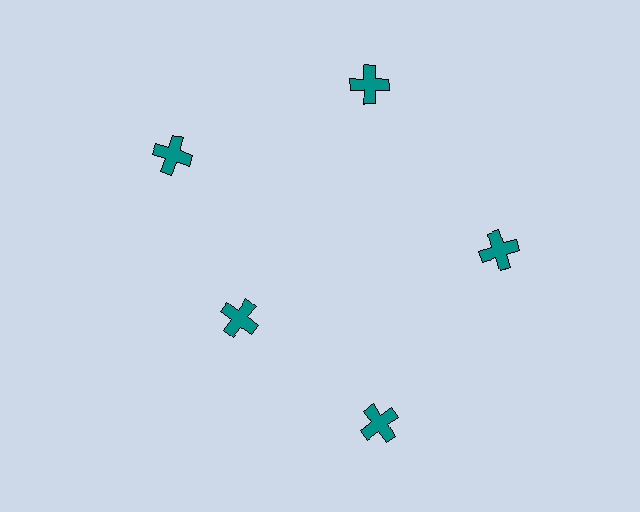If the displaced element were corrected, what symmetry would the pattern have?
It would have 5-fold rotational symmetry — the pattern would map onto itself every 72 degrees.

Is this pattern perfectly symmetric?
No. The 5 teal crosses are arranged in a ring, but one element near the 8 o'clock position is pulled inward toward the center, breaking the 5-fold rotational symmetry.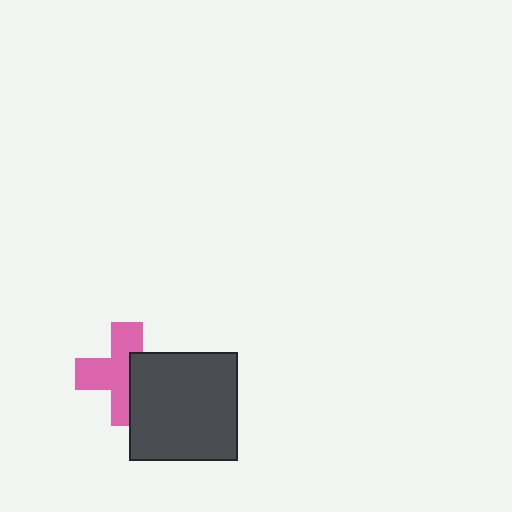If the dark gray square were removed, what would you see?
You would see the complete pink cross.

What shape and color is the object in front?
The object in front is a dark gray square.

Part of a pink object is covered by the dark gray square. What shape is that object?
It is a cross.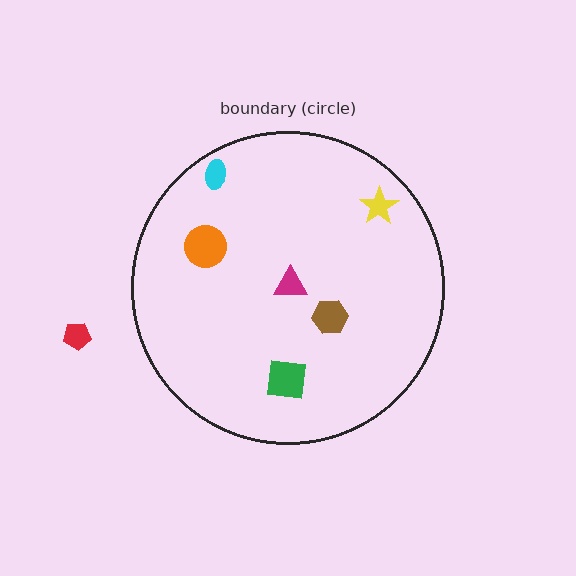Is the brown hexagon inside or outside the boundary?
Inside.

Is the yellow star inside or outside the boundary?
Inside.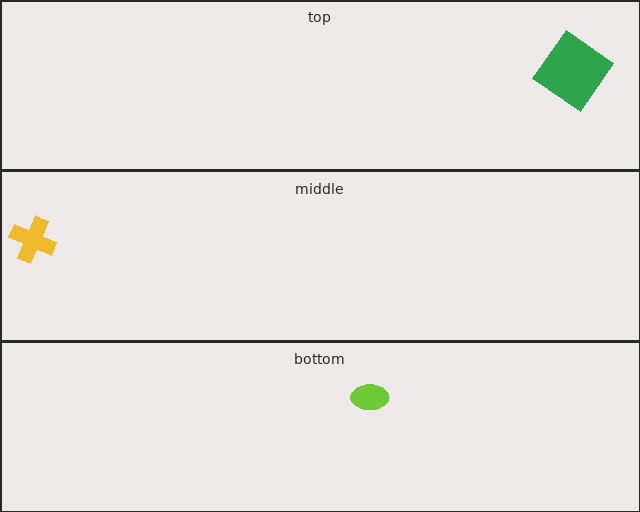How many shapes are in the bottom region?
1.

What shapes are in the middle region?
The yellow cross.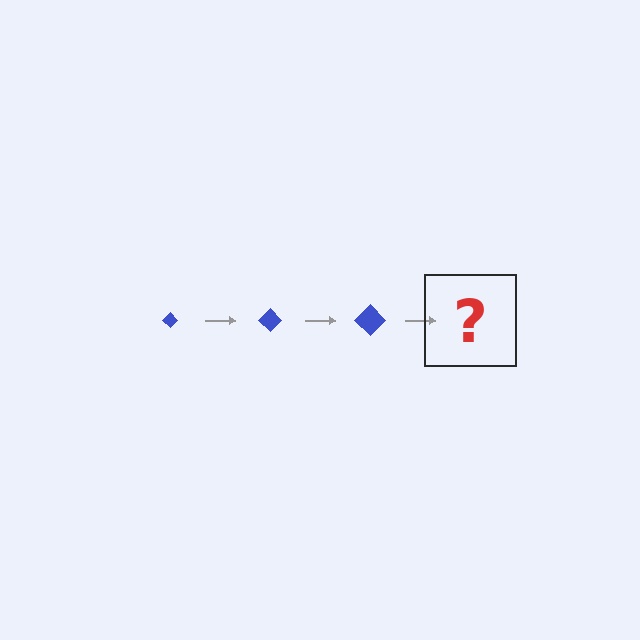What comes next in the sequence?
The next element should be a blue diamond, larger than the previous one.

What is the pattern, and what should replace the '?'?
The pattern is that the diamond gets progressively larger each step. The '?' should be a blue diamond, larger than the previous one.